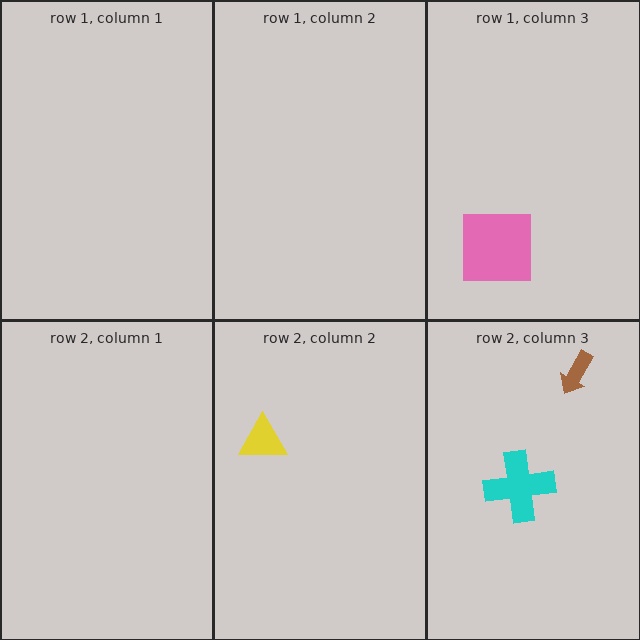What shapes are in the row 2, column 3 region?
The cyan cross, the brown arrow.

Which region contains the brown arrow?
The row 2, column 3 region.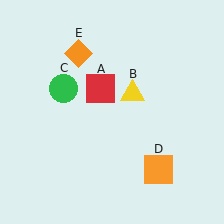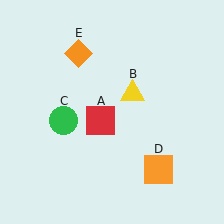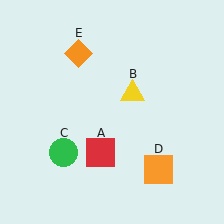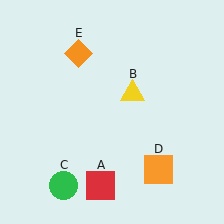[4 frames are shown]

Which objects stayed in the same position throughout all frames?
Yellow triangle (object B) and orange square (object D) and orange diamond (object E) remained stationary.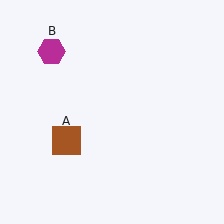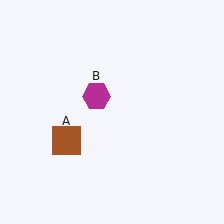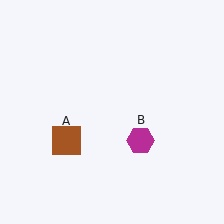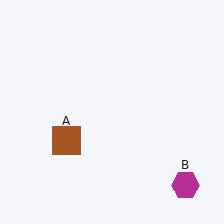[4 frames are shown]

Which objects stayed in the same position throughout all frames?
Brown square (object A) remained stationary.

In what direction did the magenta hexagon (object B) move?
The magenta hexagon (object B) moved down and to the right.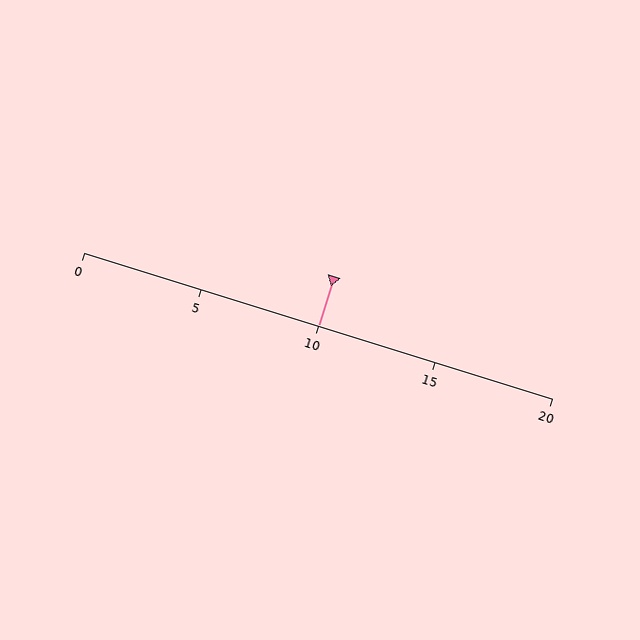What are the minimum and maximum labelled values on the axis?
The axis runs from 0 to 20.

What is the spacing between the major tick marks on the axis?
The major ticks are spaced 5 apart.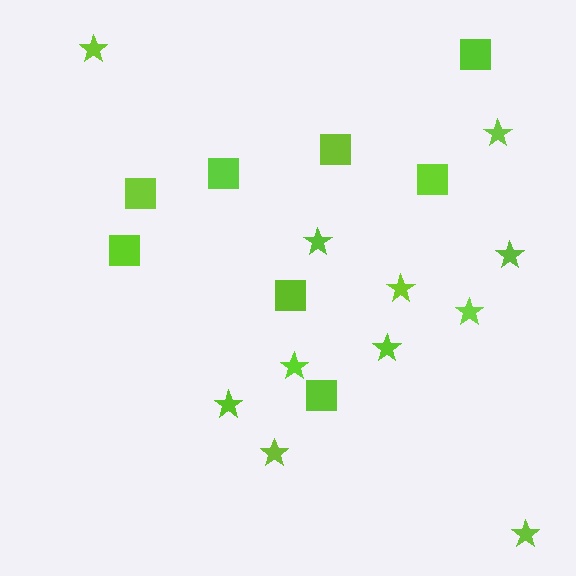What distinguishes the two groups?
There are 2 groups: one group of stars (11) and one group of squares (8).